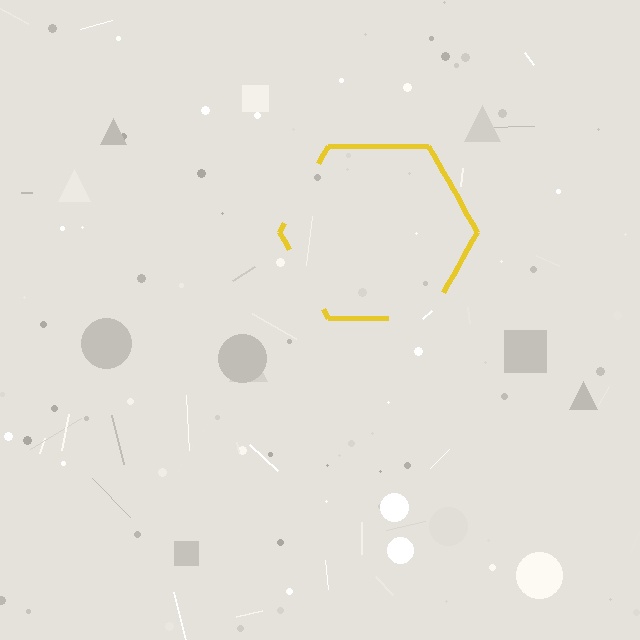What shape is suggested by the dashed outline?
The dashed outline suggests a hexagon.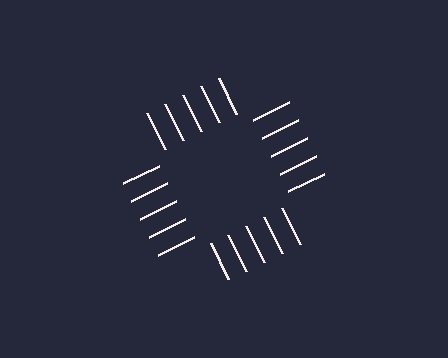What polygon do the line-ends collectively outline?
An illusory square — the line segments terminate on its edges but no continuous stroke is drawn.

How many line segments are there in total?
20 — 5 along each of the 4 edges.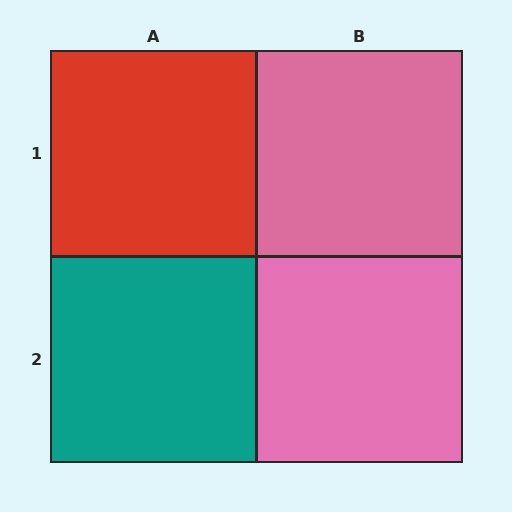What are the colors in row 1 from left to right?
Red, pink.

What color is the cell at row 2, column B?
Pink.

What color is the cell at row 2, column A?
Teal.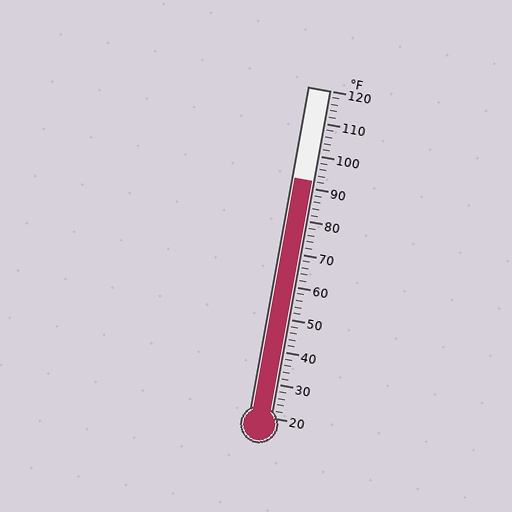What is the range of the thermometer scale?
The thermometer scale ranges from 20°F to 120°F.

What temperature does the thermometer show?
The thermometer shows approximately 92°F.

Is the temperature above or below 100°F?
The temperature is below 100°F.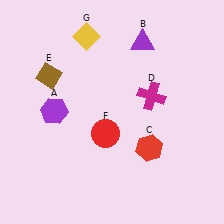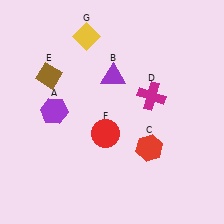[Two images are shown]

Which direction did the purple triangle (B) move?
The purple triangle (B) moved down.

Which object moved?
The purple triangle (B) moved down.